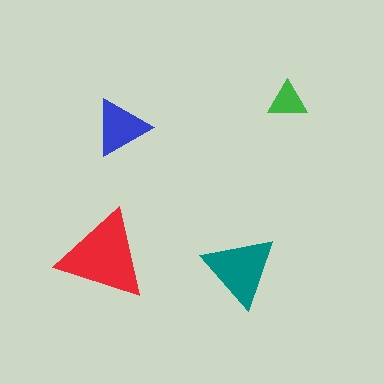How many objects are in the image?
There are 4 objects in the image.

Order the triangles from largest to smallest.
the red one, the teal one, the blue one, the green one.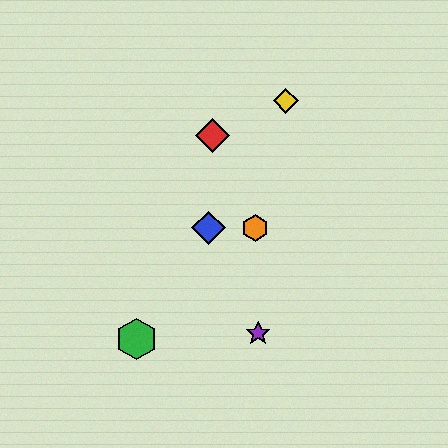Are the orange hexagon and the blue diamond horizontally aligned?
Yes, both are at y≈228.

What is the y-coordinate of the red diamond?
The red diamond is at y≈136.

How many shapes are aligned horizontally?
2 shapes (the blue diamond, the orange hexagon) are aligned horizontally.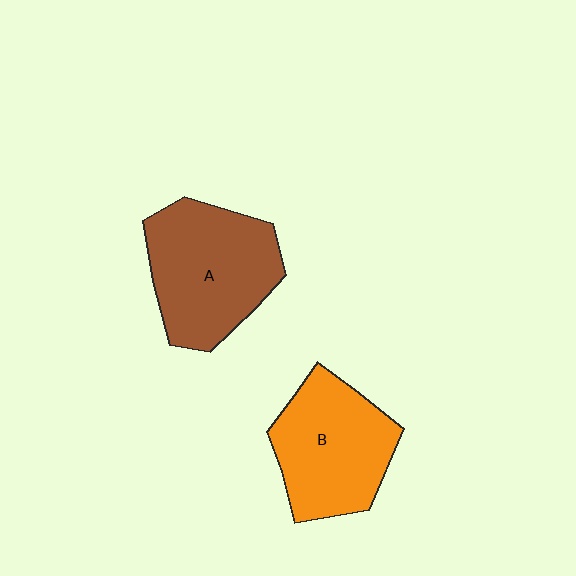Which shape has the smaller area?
Shape B (orange).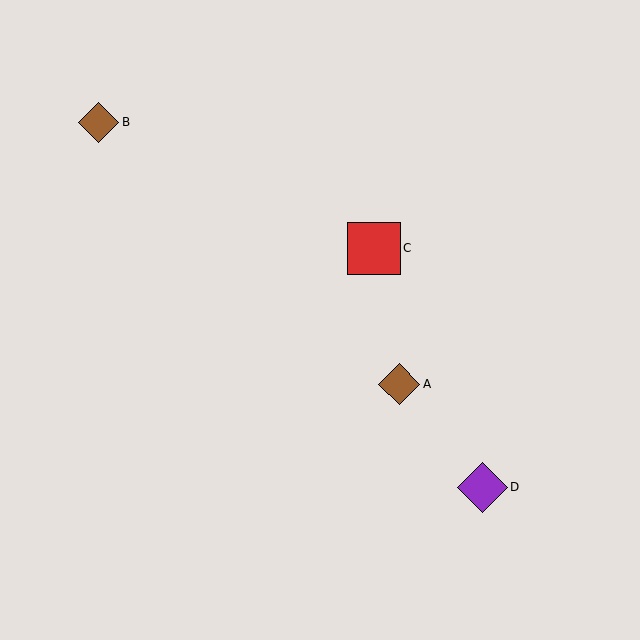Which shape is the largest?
The red square (labeled C) is the largest.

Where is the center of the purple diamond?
The center of the purple diamond is at (482, 487).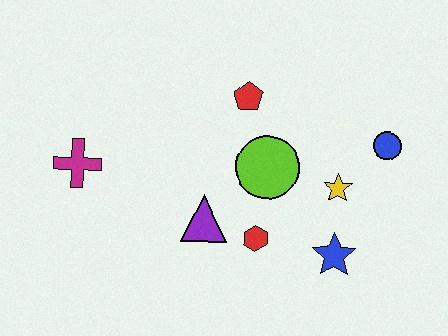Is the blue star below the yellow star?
Yes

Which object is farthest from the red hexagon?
The magenta cross is farthest from the red hexagon.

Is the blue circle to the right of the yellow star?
Yes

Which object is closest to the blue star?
The yellow star is closest to the blue star.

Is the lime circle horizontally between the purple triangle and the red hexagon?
No